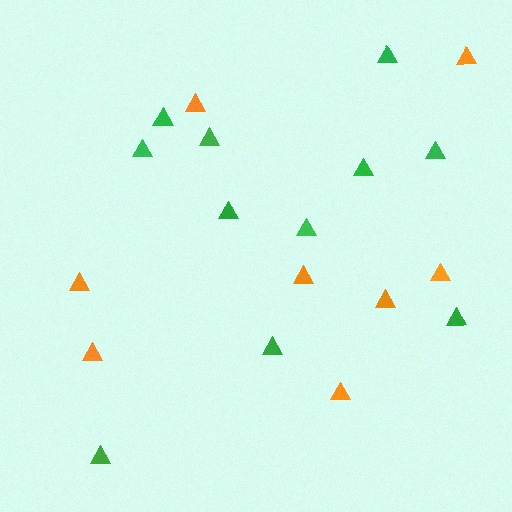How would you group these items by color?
There are 2 groups: one group of green triangles (11) and one group of orange triangles (8).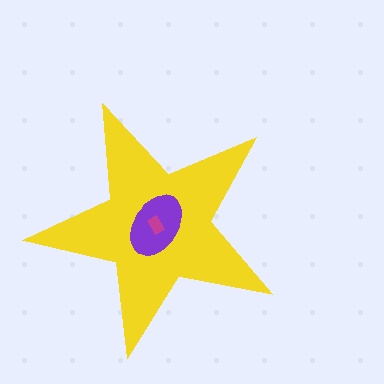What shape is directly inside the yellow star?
The purple ellipse.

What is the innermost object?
The magenta rectangle.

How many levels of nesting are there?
3.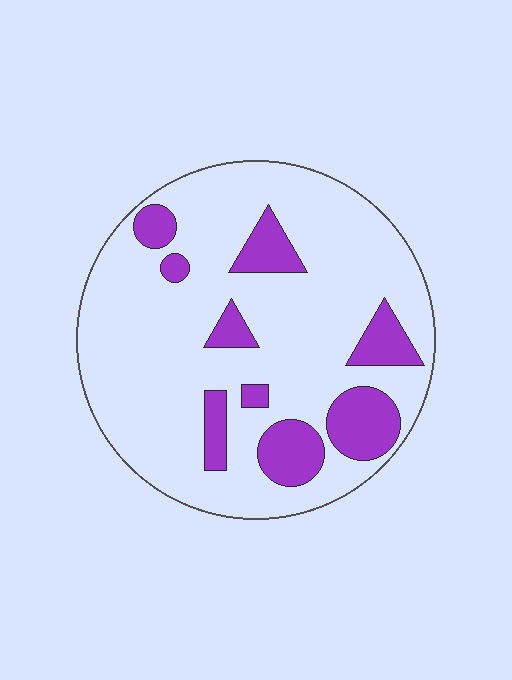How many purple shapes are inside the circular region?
9.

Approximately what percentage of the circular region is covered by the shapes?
Approximately 20%.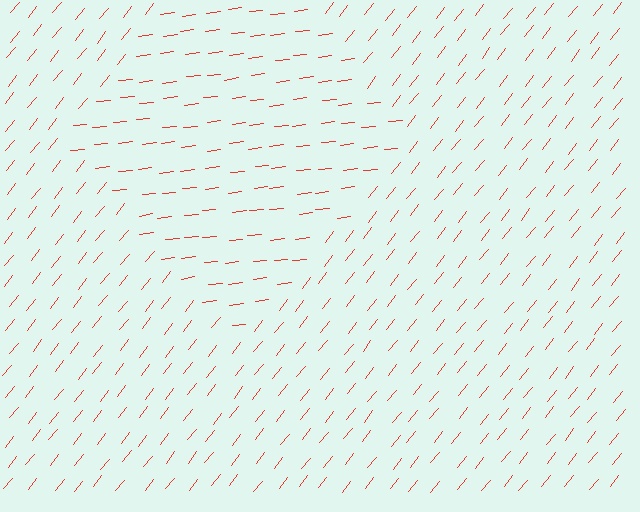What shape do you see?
I see a diamond.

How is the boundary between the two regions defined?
The boundary is defined purely by a change in line orientation (approximately 45 degrees difference). All lines are the same color and thickness.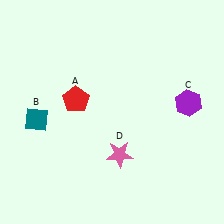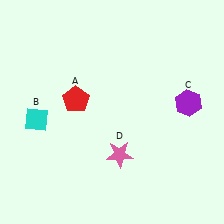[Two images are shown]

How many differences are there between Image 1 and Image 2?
There is 1 difference between the two images.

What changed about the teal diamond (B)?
In Image 1, B is teal. In Image 2, it changed to cyan.